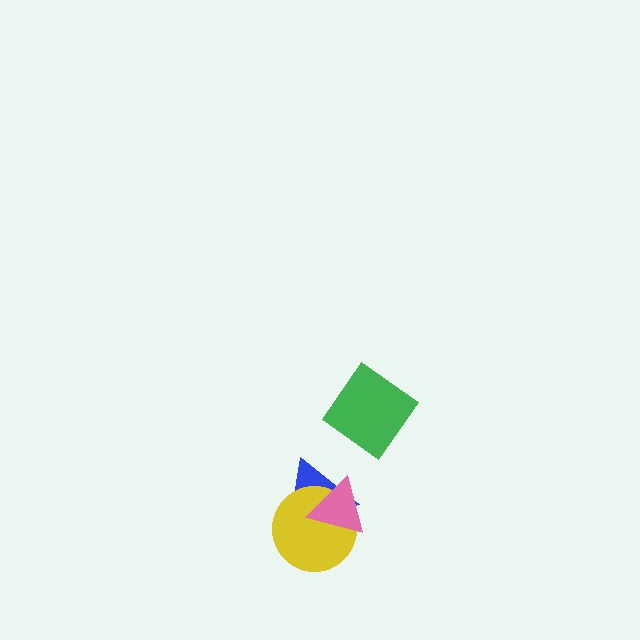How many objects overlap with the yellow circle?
2 objects overlap with the yellow circle.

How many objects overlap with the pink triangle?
2 objects overlap with the pink triangle.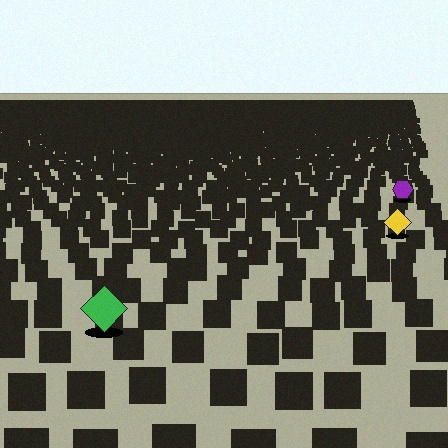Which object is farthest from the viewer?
The purple hexagon is farthest from the viewer. It appears smaller and the ground texture around it is denser.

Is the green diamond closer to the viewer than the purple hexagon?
Yes. The green diamond is closer — you can tell from the texture gradient: the ground texture is coarser near it.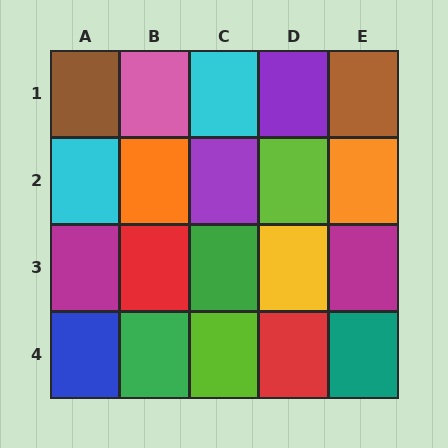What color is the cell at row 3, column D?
Yellow.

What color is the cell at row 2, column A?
Cyan.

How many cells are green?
2 cells are green.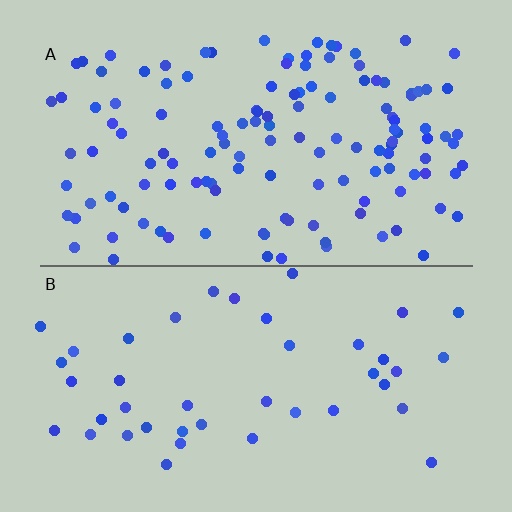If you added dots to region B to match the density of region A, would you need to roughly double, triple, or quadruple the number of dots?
Approximately triple.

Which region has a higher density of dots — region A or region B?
A (the top).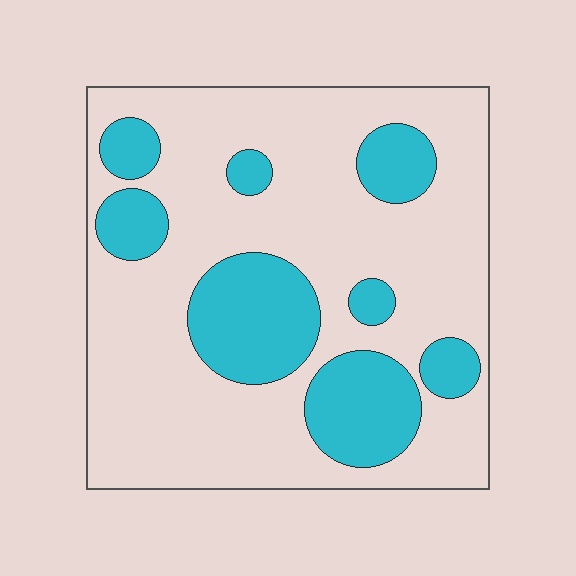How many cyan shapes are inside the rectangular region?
8.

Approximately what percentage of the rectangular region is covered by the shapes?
Approximately 25%.